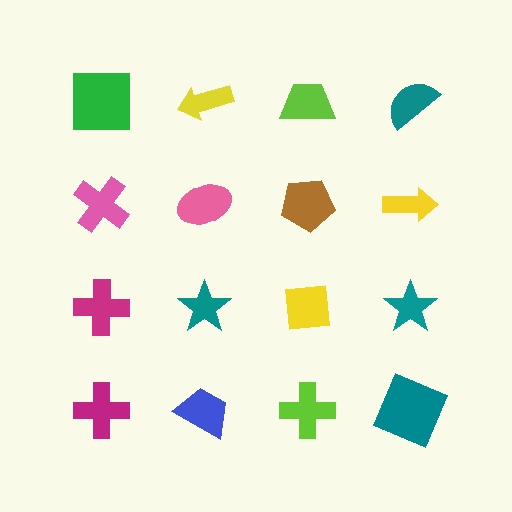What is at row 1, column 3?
A lime trapezoid.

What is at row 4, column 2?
A blue trapezoid.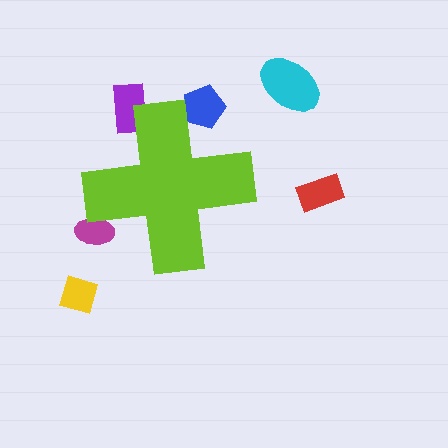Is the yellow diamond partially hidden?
No, the yellow diamond is fully visible.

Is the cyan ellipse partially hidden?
No, the cyan ellipse is fully visible.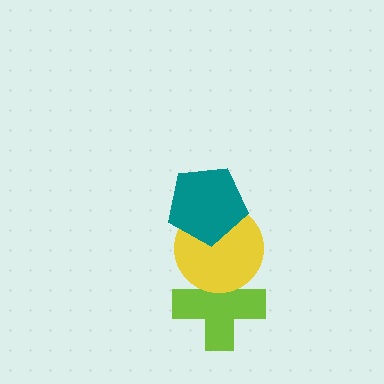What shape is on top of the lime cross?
The yellow circle is on top of the lime cross.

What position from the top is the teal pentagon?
The teal pentagon is 1st from the top.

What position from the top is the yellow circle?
The yellow circle is 2nd from the top.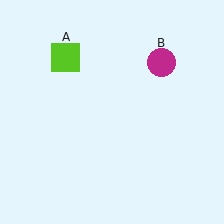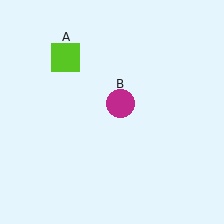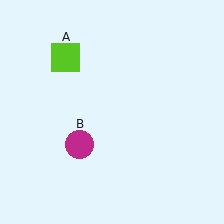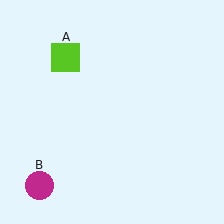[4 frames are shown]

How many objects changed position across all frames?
1 object changed position: magenta circle (object B).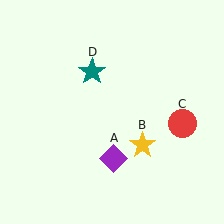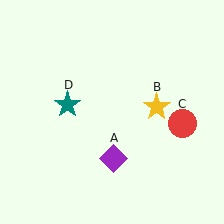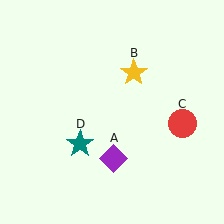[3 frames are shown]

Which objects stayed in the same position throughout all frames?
Purple diamond (object A) and red circle (object C) remained stationary.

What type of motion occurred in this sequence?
The yellow star (object B), teal star (object D) rotated counterclockwise around the center of the scene.